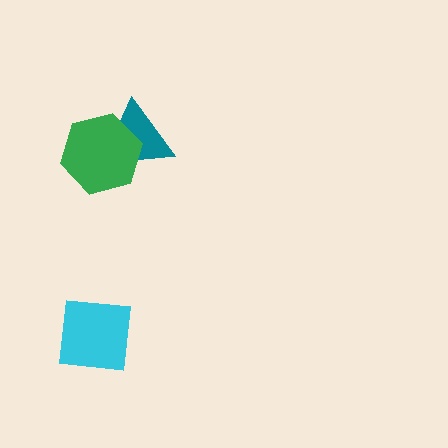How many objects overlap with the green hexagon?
1 object overlaps with the green hexagon.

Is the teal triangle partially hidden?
Yes, it is partially covered by another shape.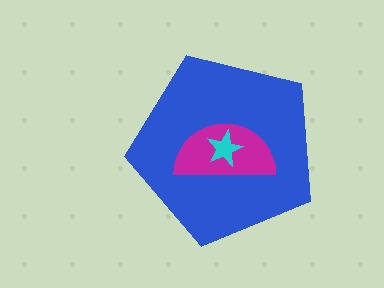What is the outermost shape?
The blue pentagon.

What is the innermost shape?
The cyan star.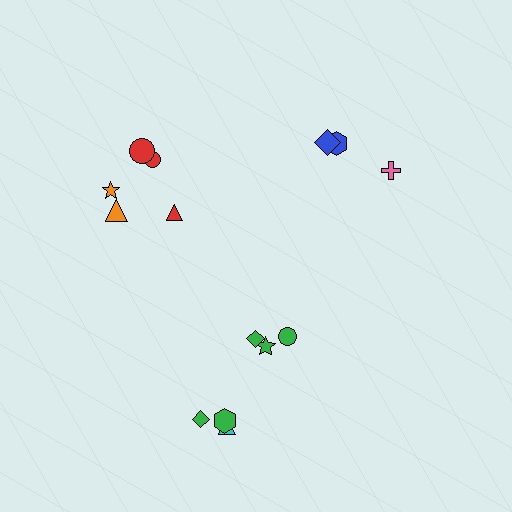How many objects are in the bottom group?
There are 6 objects.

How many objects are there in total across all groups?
There are 14 objects.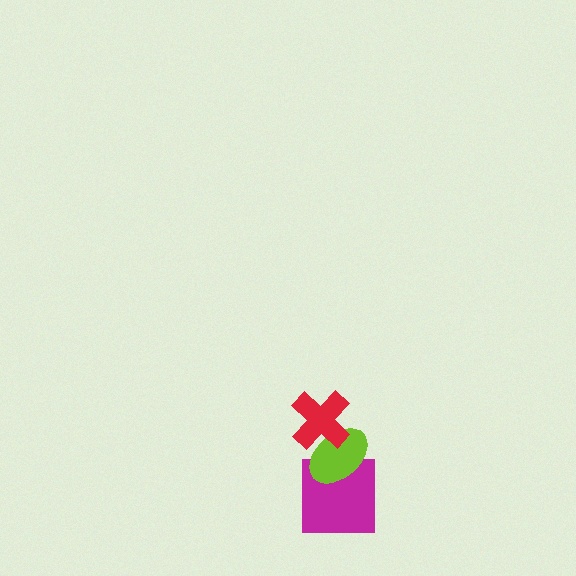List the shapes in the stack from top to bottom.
From top to bottom: the red cross, the lime ellipse, the magenta square.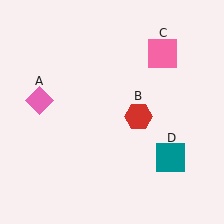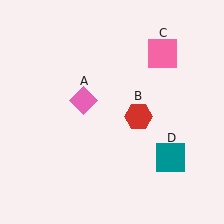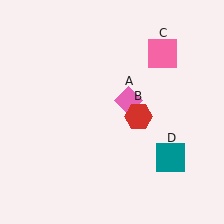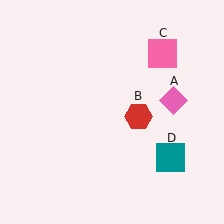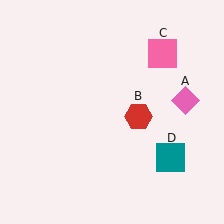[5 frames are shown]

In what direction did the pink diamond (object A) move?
The pink diamond (object A) moved right.